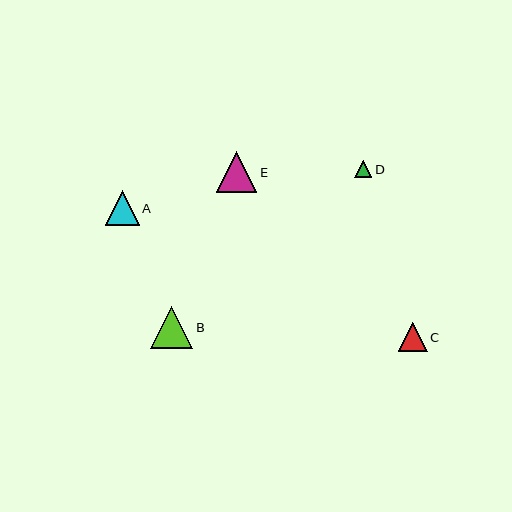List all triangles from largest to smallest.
From largest to smallest: B, E, A, C, D.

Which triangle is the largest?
Triangle B is the largest with a size of approximately 42 pixels.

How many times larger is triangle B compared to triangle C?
Triangle B is approximately 1.4 times the size of triangle C.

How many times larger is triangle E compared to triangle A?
Triangle E is approximately 1.2 times the size of triangle A.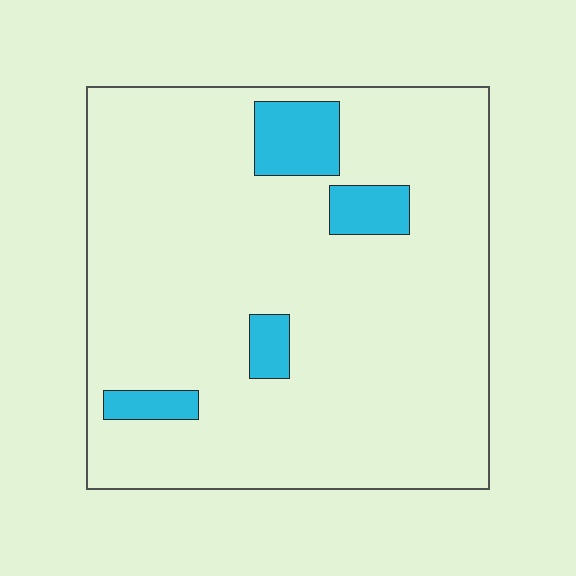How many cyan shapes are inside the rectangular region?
4.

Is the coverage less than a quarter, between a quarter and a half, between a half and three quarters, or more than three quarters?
Less than a quarter.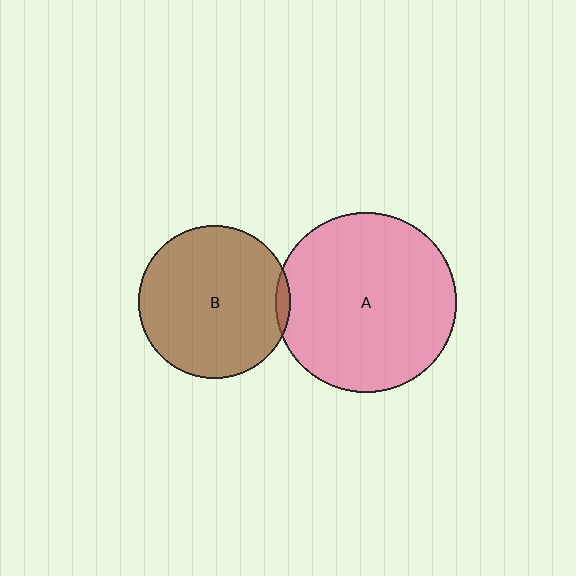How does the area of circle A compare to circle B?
Approximately 1.4 times.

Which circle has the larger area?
Circle A (pink).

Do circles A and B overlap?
Yes.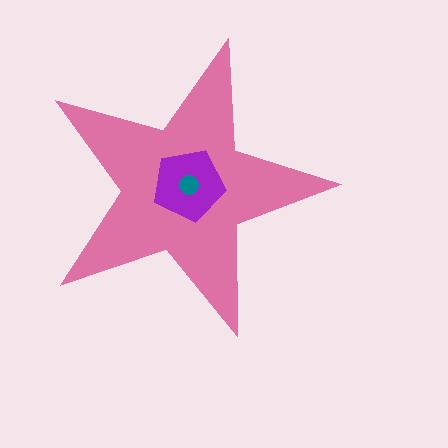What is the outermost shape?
The pink star.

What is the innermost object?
The teal circle.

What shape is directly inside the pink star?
The purple pentagon.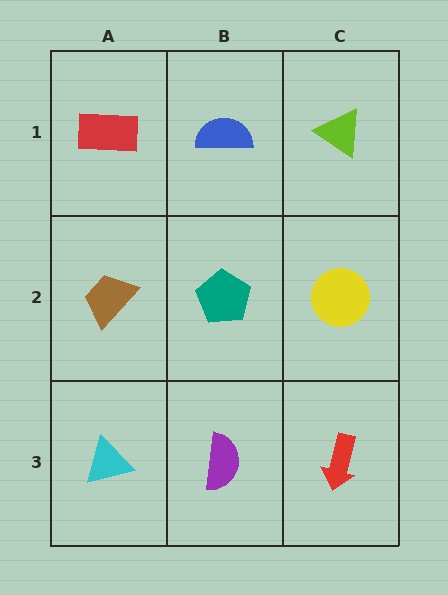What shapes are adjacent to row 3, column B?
A teal pentagon (row 2, column B), a cyan triangle (row 3, column A), a red arrow (row 3, column C).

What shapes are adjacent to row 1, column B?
A teal pentagon (row 2, column B), a red rectangle (row 1, column A), a lime triangle (row 1, column C).